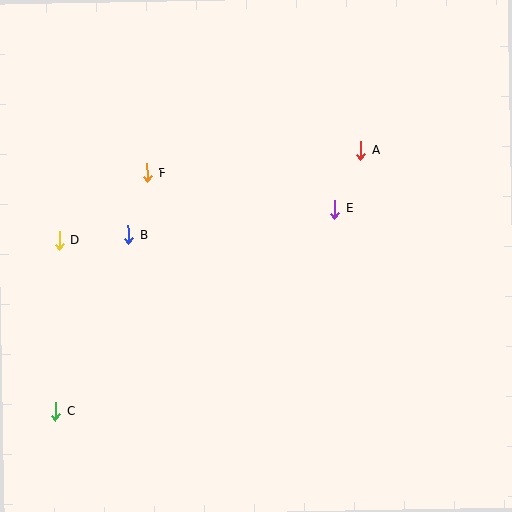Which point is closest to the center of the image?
Point E at (335, 209) is closest to the center.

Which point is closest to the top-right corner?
Point A is closest to the top-right corner.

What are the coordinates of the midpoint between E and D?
The midpoint between E and D is at (197, 225).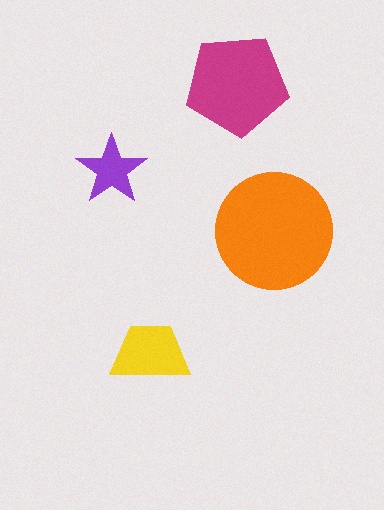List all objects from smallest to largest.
The purple star, the yellow trapezoid, the magenta pentagon, the orange circle.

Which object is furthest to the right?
The orange circle is rightmost.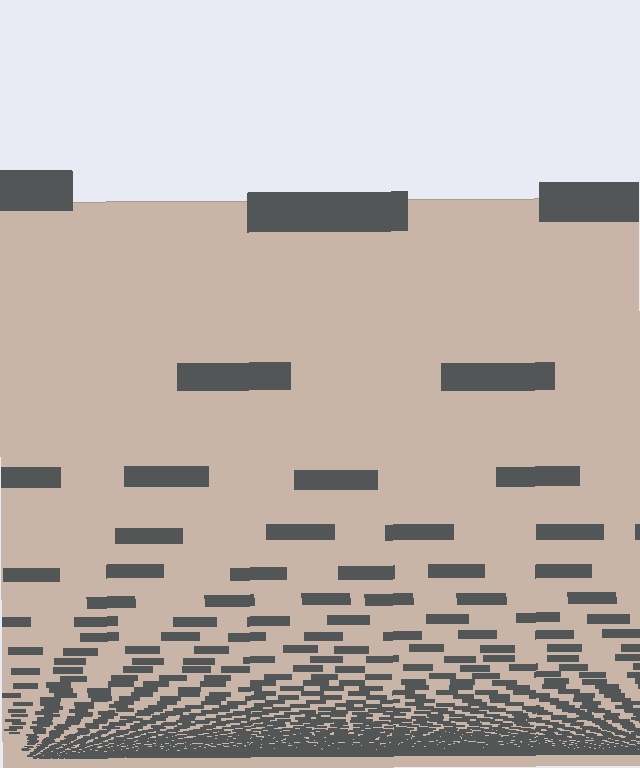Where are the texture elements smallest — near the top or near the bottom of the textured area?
Near the bottom.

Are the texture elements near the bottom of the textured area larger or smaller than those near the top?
Smaller. The gradient is inverted — elements near the bottom are smaller and denser.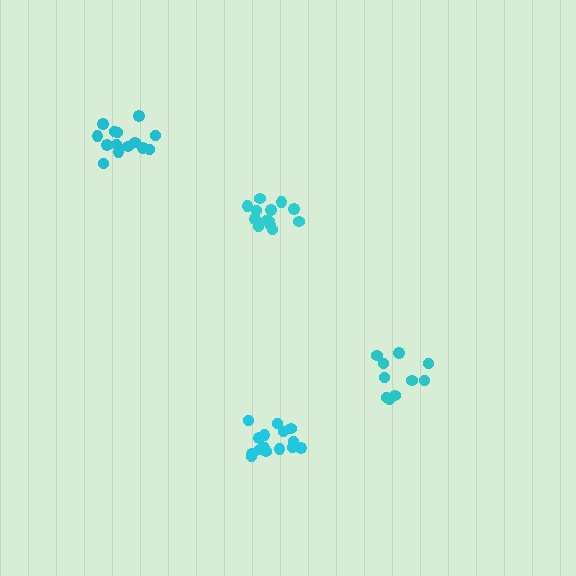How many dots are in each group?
Group 1: 15 dots, Group 2: 13 dots, Group 3: 14 dots, Group 4: 10 dots (52 total).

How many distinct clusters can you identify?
There are 4 distinct clusters.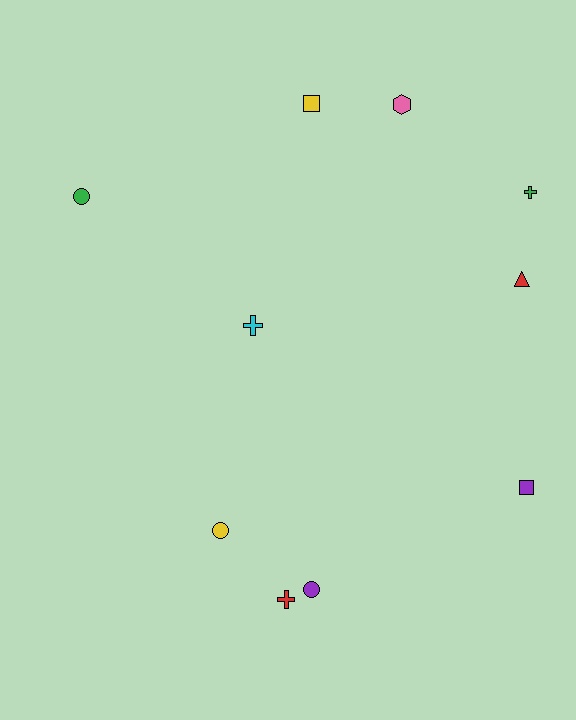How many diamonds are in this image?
There are no diamonds.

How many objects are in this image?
There are 10 objects.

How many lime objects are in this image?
There are no lime objects.